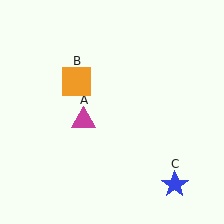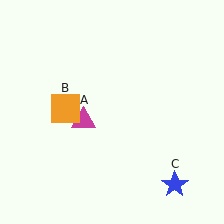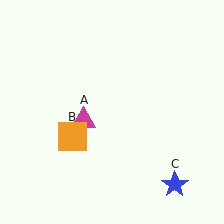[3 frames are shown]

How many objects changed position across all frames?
1 object changed position: orange square (object B).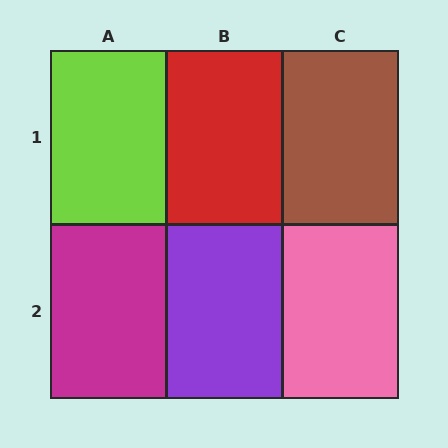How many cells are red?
1 cell is red.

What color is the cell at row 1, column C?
Brown.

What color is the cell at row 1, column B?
Red.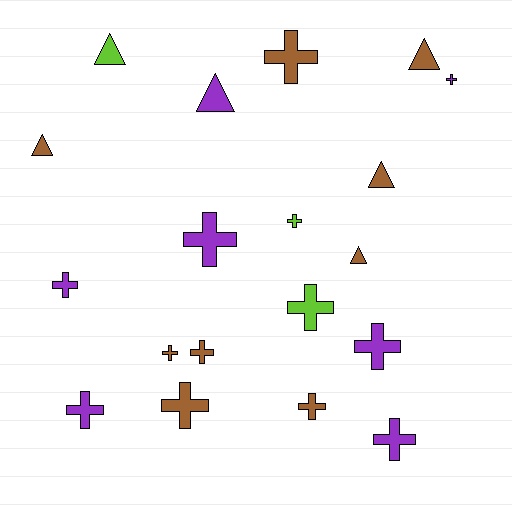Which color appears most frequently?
Brown, with 9 objects.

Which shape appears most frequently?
Cross, with 13 objects.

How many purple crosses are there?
There are 6 purple crosses.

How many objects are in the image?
There are 19 objects.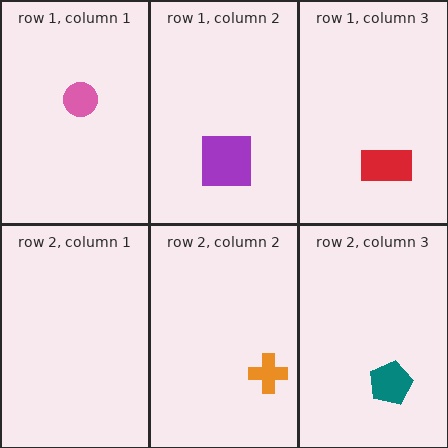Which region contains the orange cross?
The row 2, column 2 region.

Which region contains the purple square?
The row 1, column 2 region.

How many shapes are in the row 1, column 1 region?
1.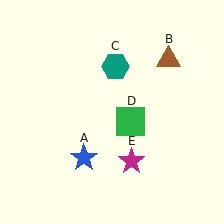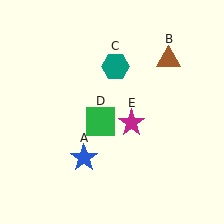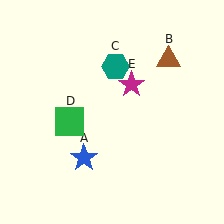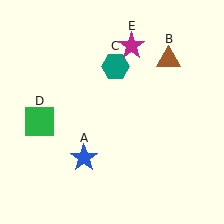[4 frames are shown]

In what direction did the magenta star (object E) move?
The magenta star (object E) moved up.